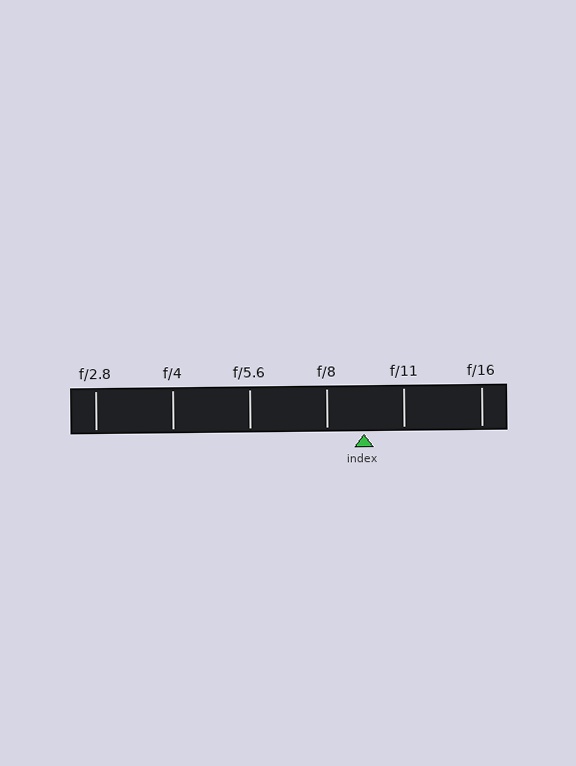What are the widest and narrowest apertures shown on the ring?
The widest aperture shown is f/2.8 and the narrowest is f/16.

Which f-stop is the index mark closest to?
The index mark is closest to f/8.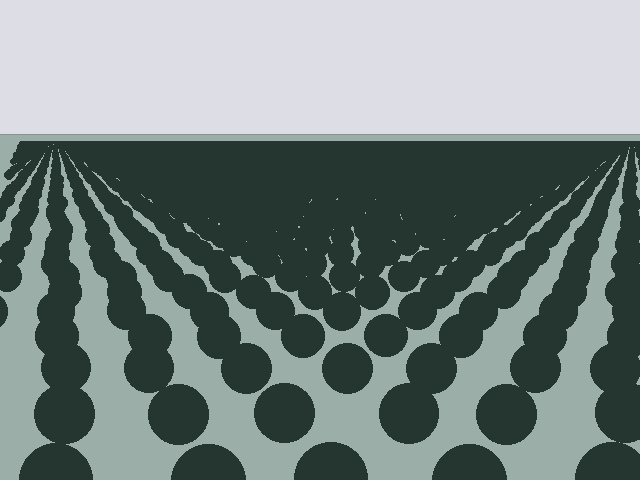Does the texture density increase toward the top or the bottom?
Density increases toward the top.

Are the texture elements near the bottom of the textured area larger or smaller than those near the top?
Larger. Near the bottom, elements are closer to the viewer and appear at a bigger on-screen size.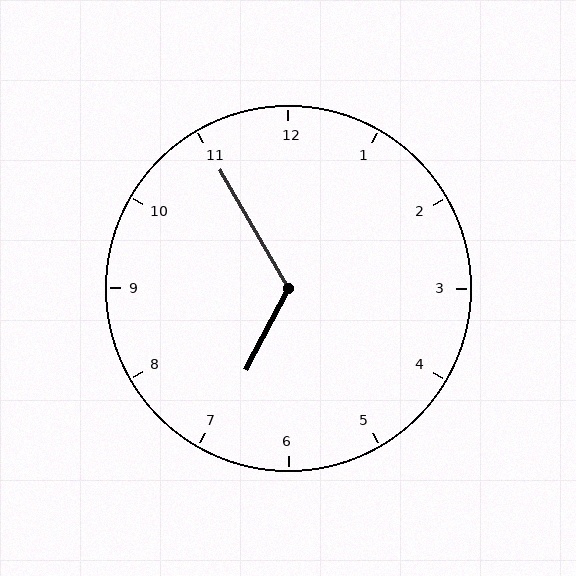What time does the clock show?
6:55.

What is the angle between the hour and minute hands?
Approximately 122 degrees.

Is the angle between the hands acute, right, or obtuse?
It is obtuse.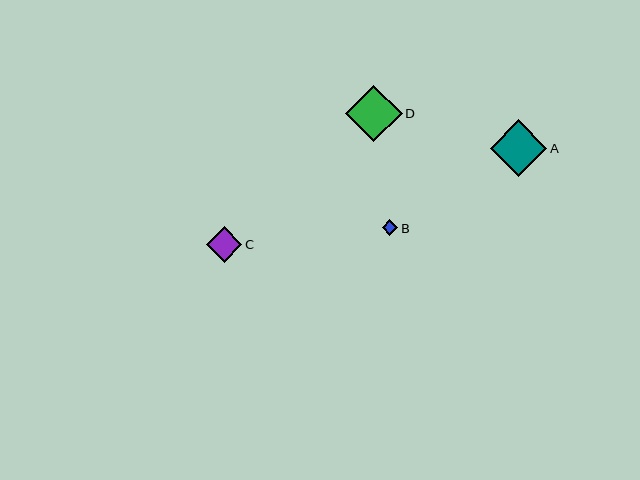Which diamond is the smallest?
Diamond B is the smallest with a size of approximately 15 pixels.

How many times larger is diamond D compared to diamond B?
Diamond D is approximately 3.7 times the size of diamond B.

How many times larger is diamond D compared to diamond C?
Diamond D is approximately 1.6 times the size of diamond C.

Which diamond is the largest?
Diamond A is the largest with a size of approximately 57 pixels.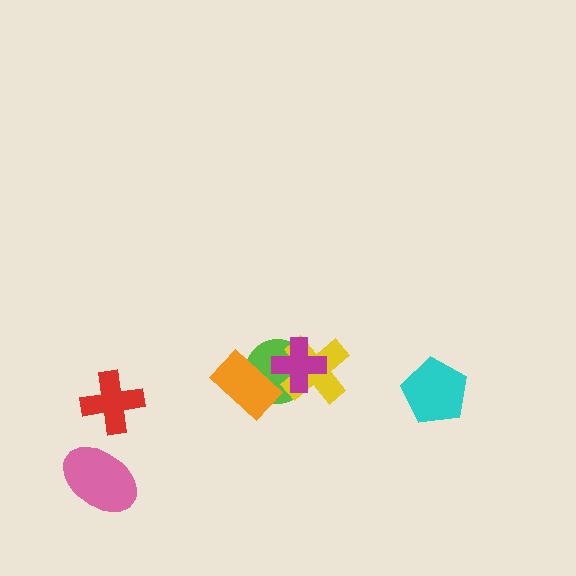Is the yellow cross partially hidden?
Yes, it is partially covered by another shape.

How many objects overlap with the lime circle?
3 objects overlap with the lime circle.